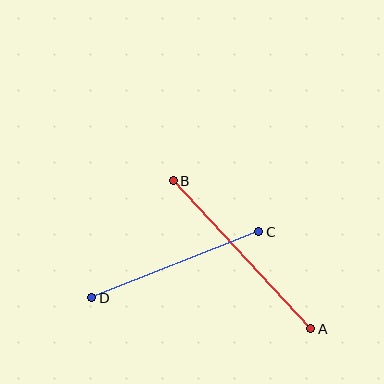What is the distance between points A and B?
The distance is approximately 202 pixels.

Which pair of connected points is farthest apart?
Points A and B are farthest apart.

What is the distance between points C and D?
The distance is approximately 180 pixels.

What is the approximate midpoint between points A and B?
The midpoint is at approximately (242, 255) pixels.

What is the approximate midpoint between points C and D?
The midpoint is at approximately (175, 265) pixels.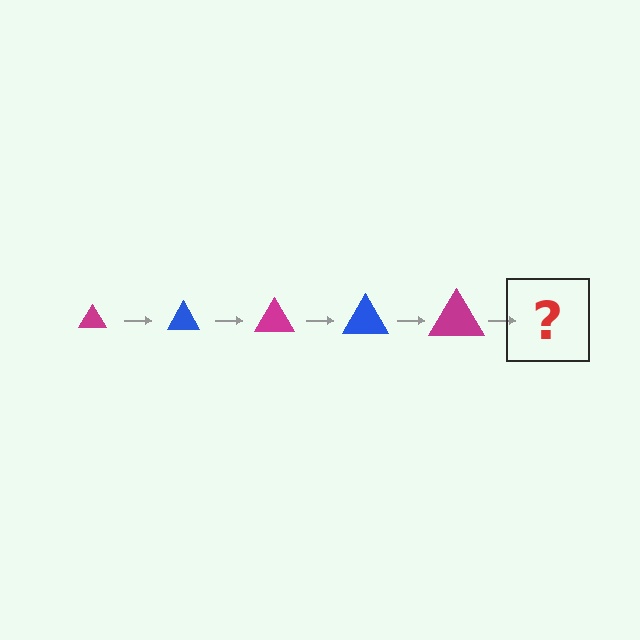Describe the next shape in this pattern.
It should be a blue triangle, larger than the previous one.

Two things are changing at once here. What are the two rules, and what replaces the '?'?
The two rules are that the triangle grows larger each step and the color cycles through magenta and blue. The '?' should be a blue triangle, larger than the previous one.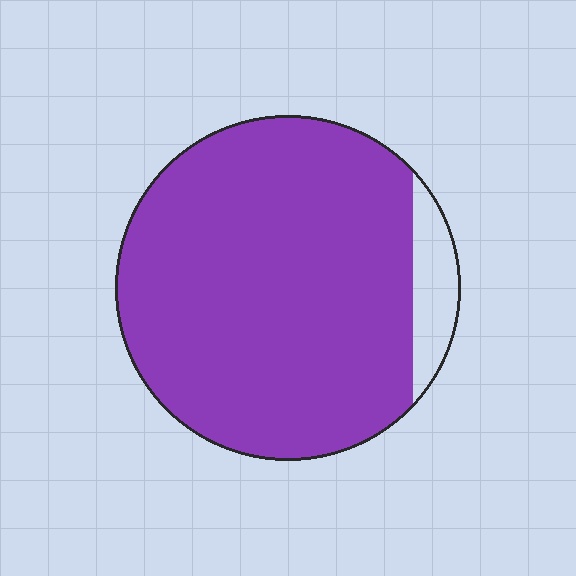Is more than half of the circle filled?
Yes.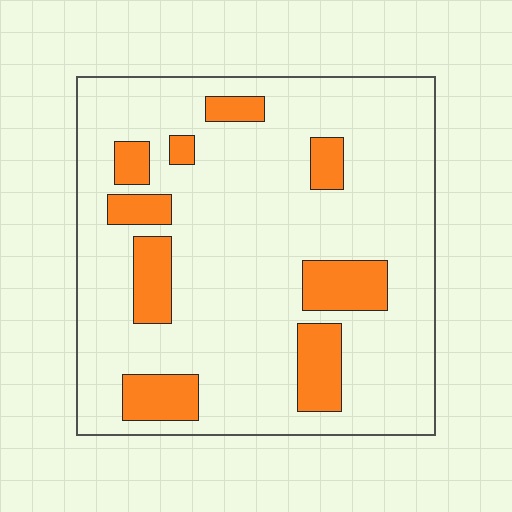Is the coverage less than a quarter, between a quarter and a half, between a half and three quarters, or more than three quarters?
Less than a quarter.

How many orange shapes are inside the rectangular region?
9.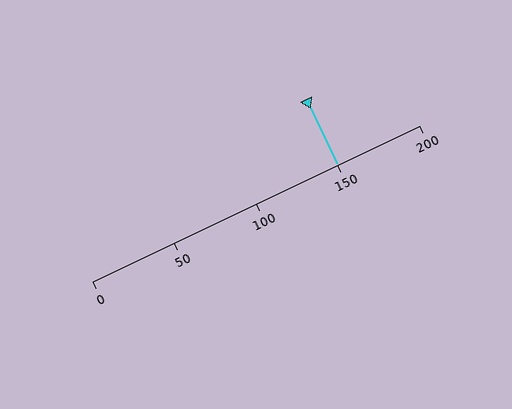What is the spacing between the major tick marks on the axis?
The major ticks are spaced 50 apart.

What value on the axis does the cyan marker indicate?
The marker indicates approximately 150.